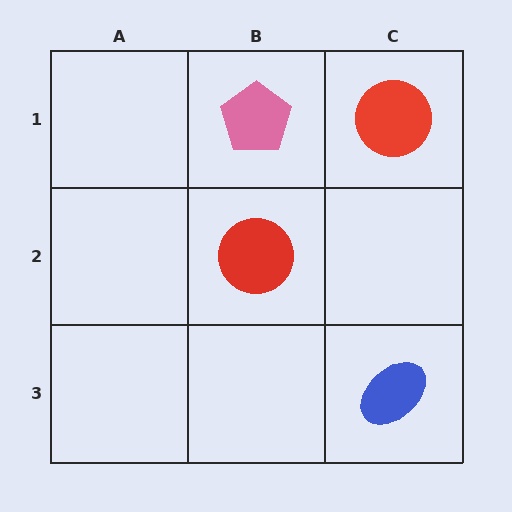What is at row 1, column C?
A red circle.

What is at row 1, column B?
A pink pentagon.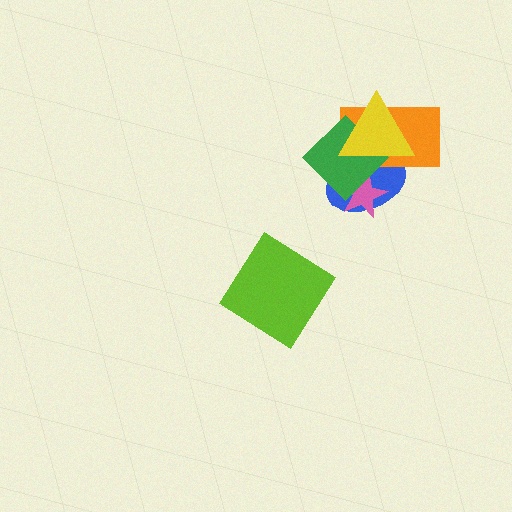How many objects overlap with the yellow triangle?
4 objects overlap with the yellow triangle.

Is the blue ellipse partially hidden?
Yes, it is partially covered by another shape.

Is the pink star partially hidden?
Yes, it is partially covered by another shape.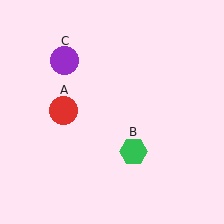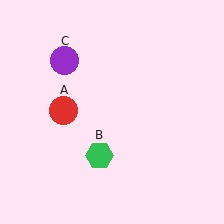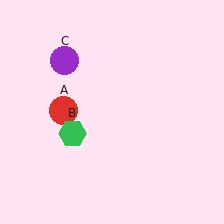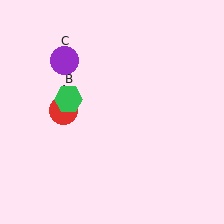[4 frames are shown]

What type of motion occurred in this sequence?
The green hexagon (object B) rotated clockwise around the center of the scene.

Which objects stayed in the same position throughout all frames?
Red circle (object A) and purple circle (object C) remained stationary.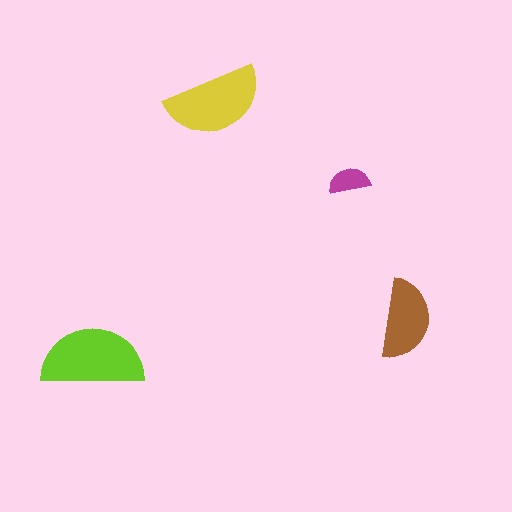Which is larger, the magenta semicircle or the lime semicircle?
The lime one.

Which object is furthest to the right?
The brown semicircle is rightmost.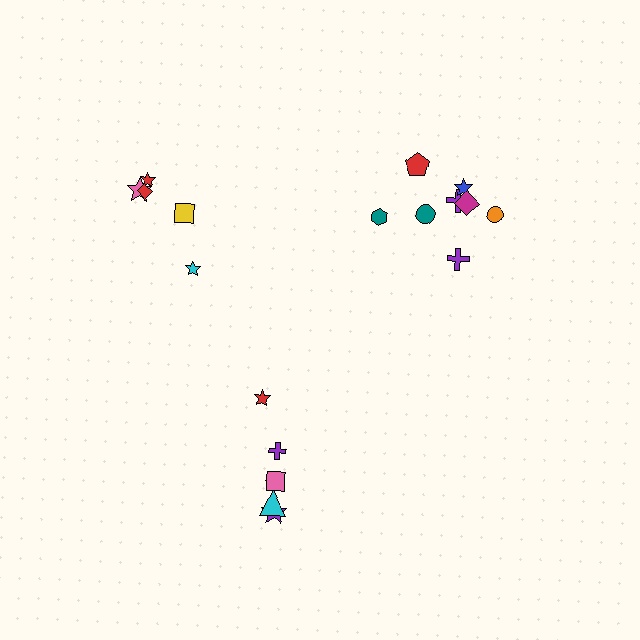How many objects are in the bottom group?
There are 6 objects.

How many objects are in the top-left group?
There are 5 objects.